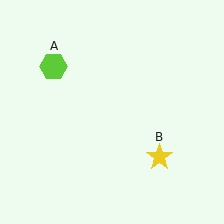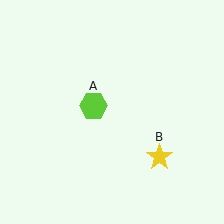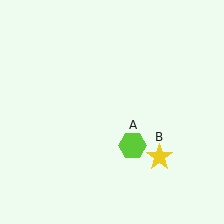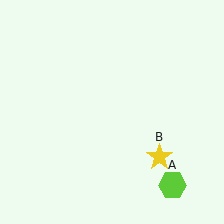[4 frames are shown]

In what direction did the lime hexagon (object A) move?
The lime hexagon (object A) moved down and to the right.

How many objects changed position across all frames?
1 object changed position: lime hexagon (object A).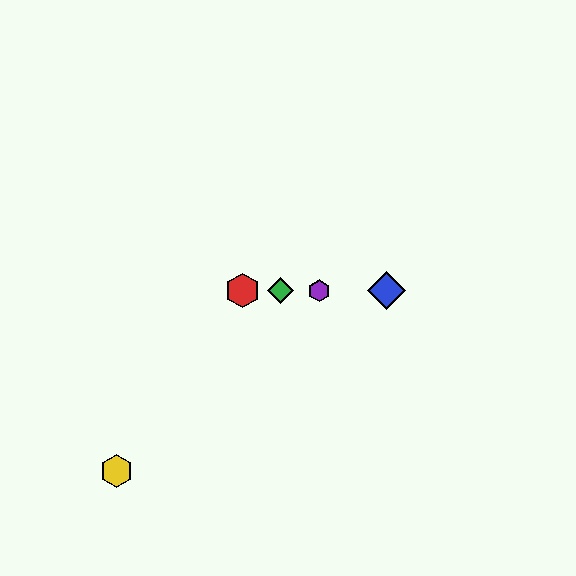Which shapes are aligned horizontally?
The red hexagon, the blue diamond, the green diamond, the purple hexagon are aligned horizontally.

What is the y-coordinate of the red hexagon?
The red hexagon is at y≈291.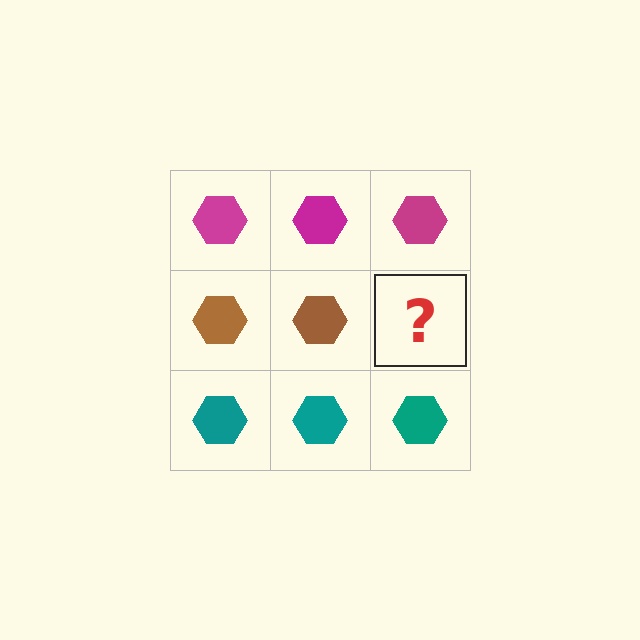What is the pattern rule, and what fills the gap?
The rule is that each row has a consistent color. The gap should be filled with a brown hexagon.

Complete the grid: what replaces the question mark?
The question mark should be replaced with a brown hexagon.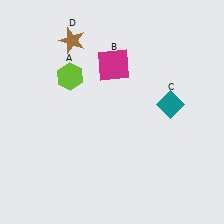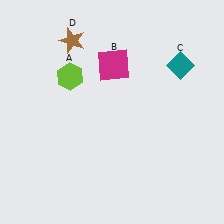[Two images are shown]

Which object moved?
The teal diamond (C) moved up.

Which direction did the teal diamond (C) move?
The teal diamond (C) moved up.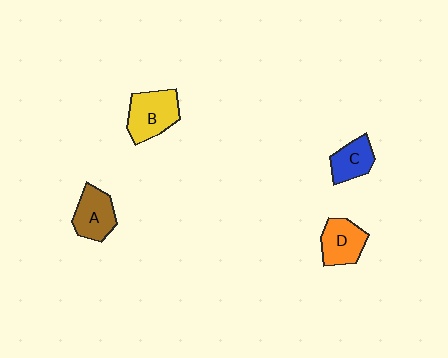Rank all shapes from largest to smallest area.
From largest to smallest: B (yellow), A (brown), D (orange), C (blue).